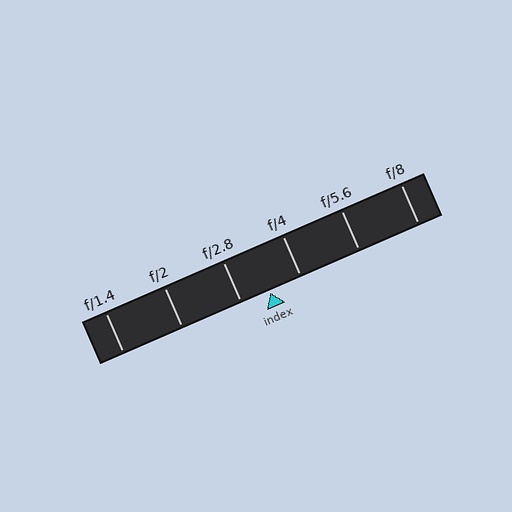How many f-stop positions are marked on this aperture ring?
There are 6 f-stop positions marked.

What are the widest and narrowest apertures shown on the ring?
The widest aperture shown is f/1.4 and the narrowest is f/8.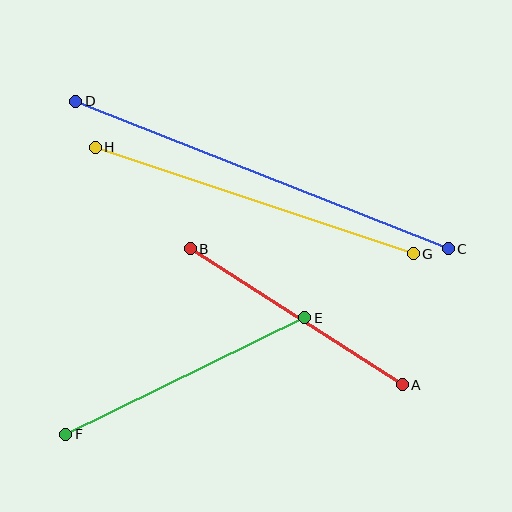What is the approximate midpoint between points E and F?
The midpoint is at approximately (185, 376) pixels.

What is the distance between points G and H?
The distance is approximately 335 pixels.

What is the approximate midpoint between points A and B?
The midpoint is at approximately (296, 317) pixels.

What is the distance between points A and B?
The distance is approximately 252 pixels.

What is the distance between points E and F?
The distance is approximately 266 pixels.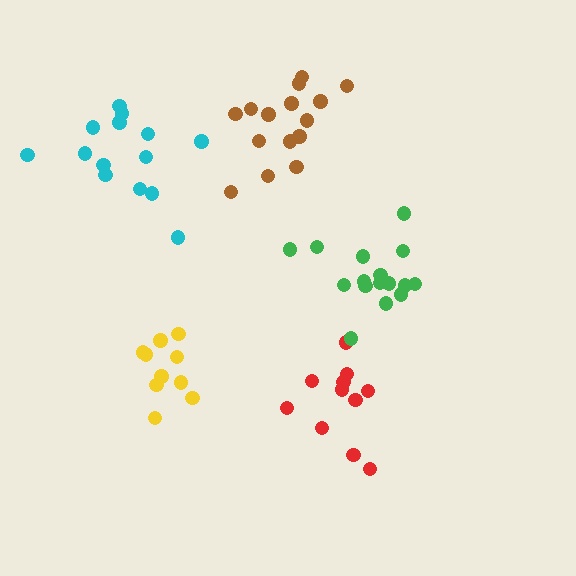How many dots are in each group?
Group 1: 10 dots, Group 2: 14 dots, Group 3: 11 dots, Group 4: 15 dots, Group 5: 16 dots (66 total).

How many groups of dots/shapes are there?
There are 5 groups.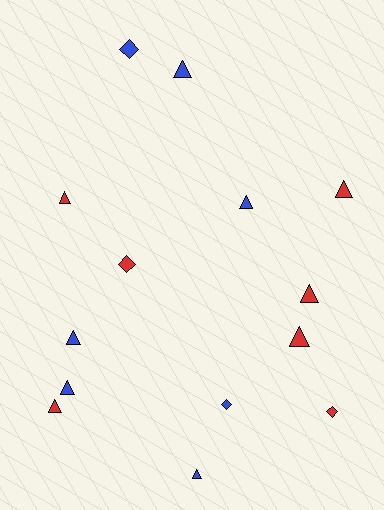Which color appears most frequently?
Blue, with 7 objects.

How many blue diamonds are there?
There are 2 blue diamonds.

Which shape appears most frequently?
Triangle, with 10 objects.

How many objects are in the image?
There are 14 objects.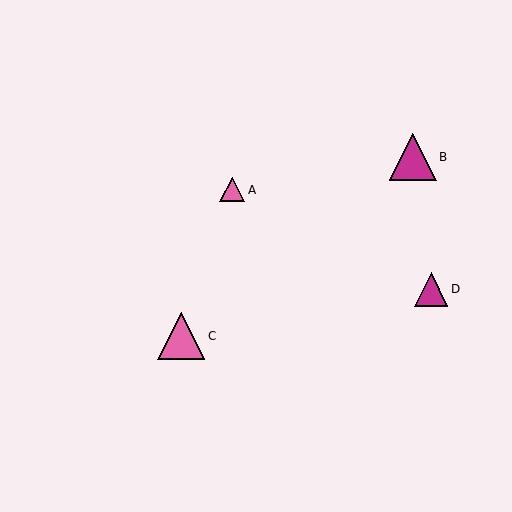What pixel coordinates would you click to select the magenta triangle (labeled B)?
Click at (413, 157) to select the magenta triangle B.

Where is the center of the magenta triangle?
The center of the magenta triangle is at (431, 289).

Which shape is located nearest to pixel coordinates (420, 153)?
The magenta triangle (labeled B) at (413, 157) is nearest to that location.